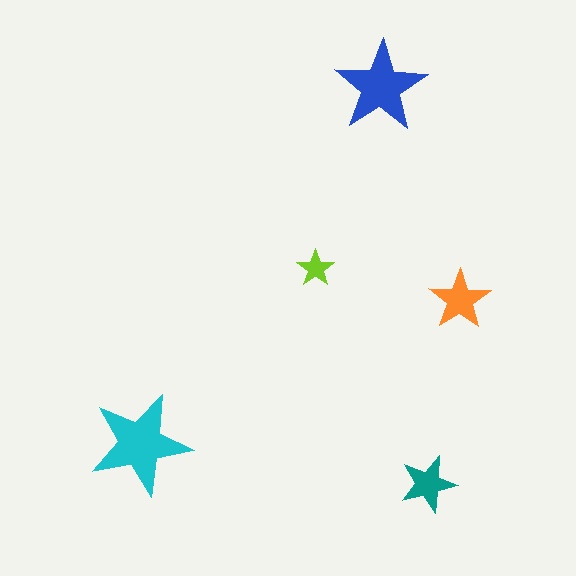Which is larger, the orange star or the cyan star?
The cyan one.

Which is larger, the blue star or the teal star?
The blue one.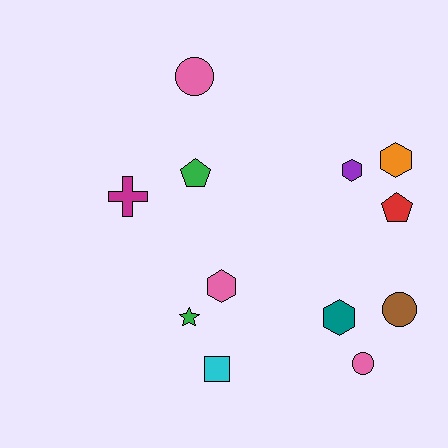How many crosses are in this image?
There is 1 cross.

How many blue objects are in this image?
There are no blue objects.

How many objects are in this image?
There are 12 objects.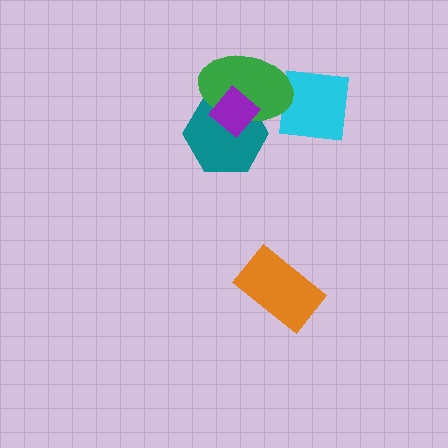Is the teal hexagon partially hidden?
Yes, it is partially covered by another shape.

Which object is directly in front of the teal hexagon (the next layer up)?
The green ellipse is directly in front of the teal hexagon.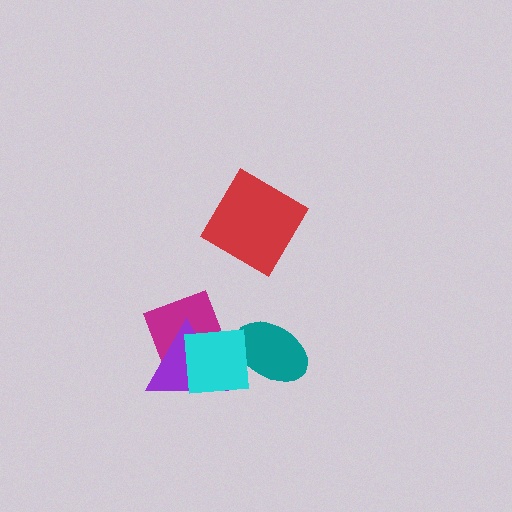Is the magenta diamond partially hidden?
Yes, it is partially covered by another shape.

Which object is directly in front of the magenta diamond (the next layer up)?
The purple triangle is directly in front of the magenta diamond.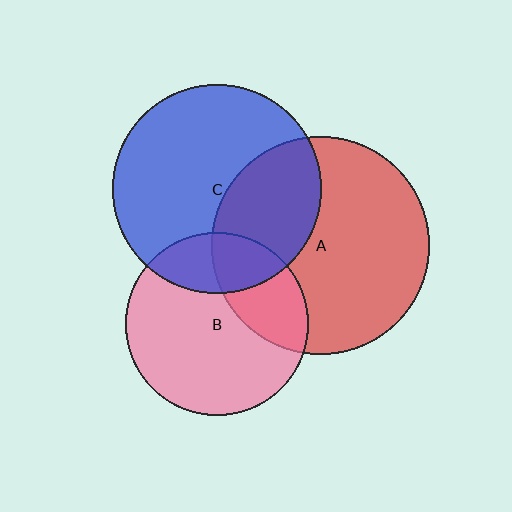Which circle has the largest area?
Circle A (red).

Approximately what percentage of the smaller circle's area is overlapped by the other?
Approximately 30%.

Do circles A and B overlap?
Yes.